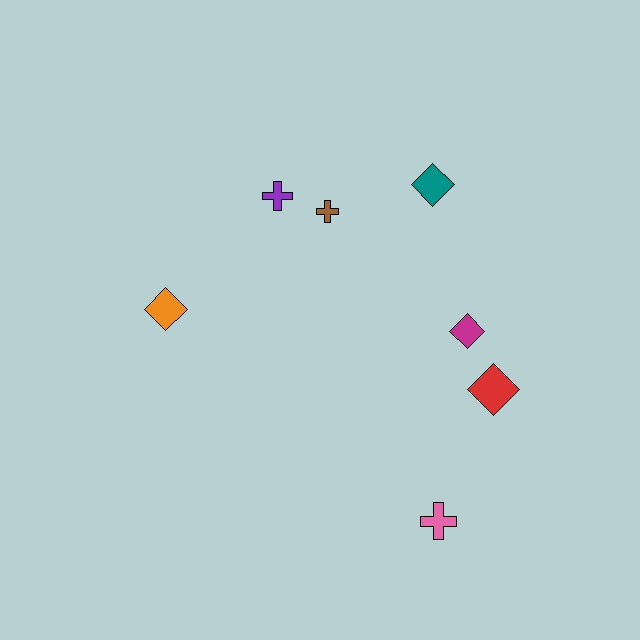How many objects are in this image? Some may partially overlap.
There are 7 objects.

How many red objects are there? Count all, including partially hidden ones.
There is 1 red object.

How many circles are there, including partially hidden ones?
There are no circles.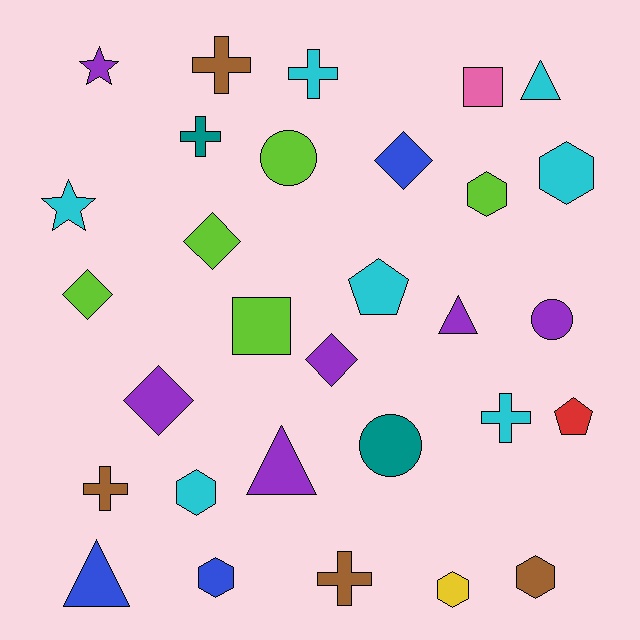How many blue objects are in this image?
There are 3 blue objects.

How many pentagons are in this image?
There are 2 pentagons.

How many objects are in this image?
There are 30 objects.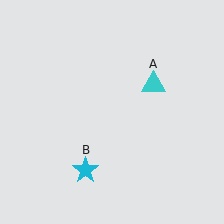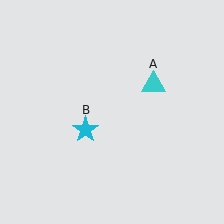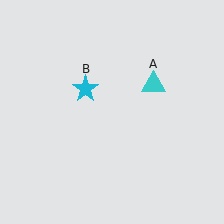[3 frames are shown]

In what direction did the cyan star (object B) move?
The cyan star (object B) moved up.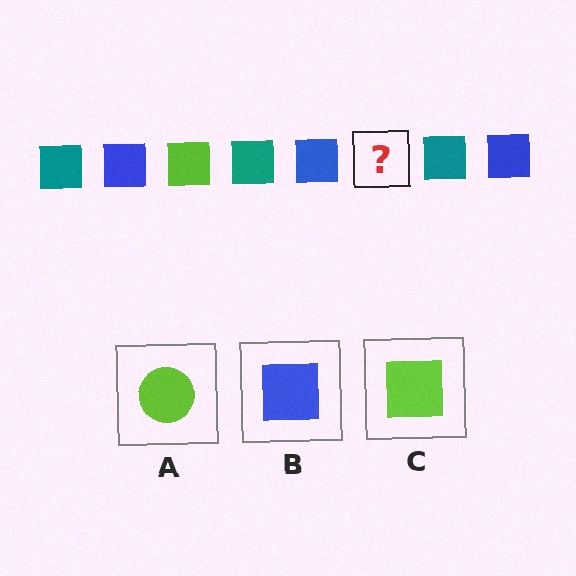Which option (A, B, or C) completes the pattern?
C.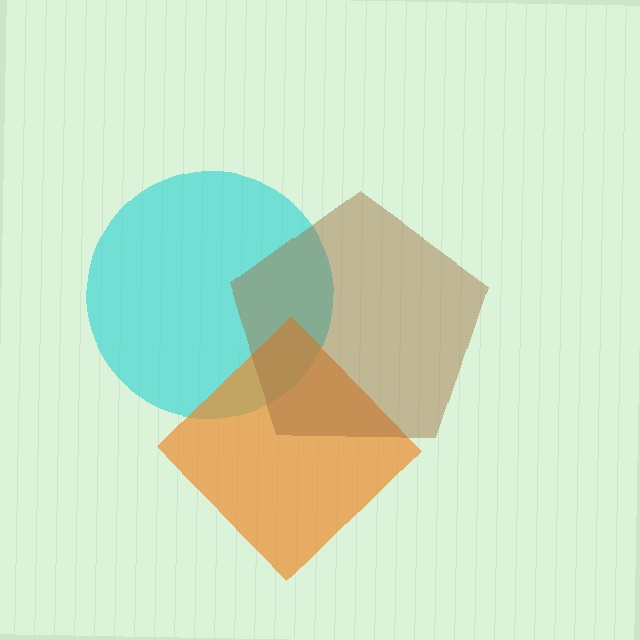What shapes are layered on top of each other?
The layered shapes are: a cyan circle, an orange diamond, a brown pentagon.